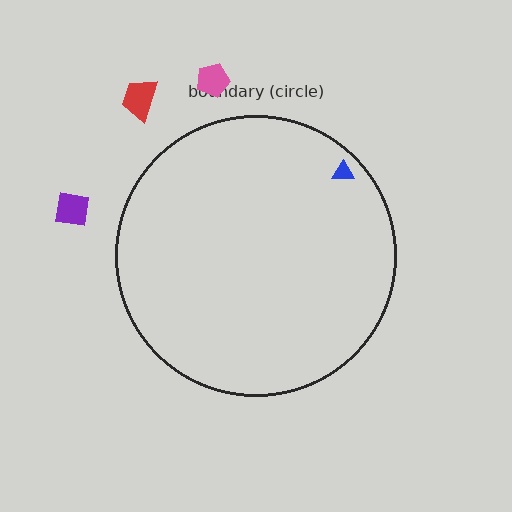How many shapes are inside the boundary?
1 inside, 3 outside.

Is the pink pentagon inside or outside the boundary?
Outside.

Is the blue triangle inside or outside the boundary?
Inside.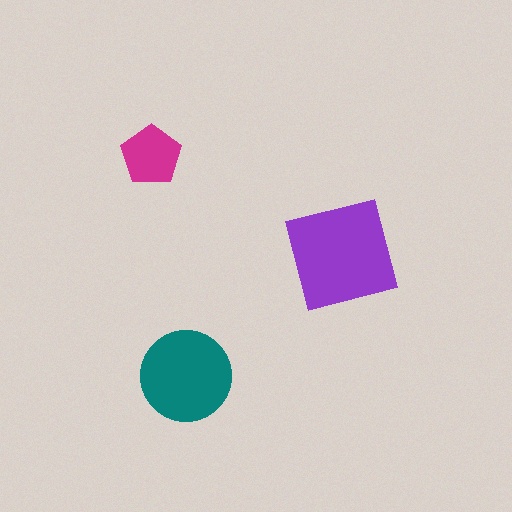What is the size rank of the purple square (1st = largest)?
1st.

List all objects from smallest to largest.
The magenta pentagon, the teal circle, the purple square.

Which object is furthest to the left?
The magenta pentagon is leftmost.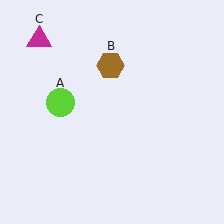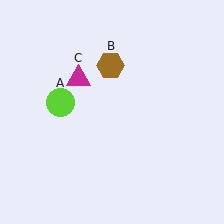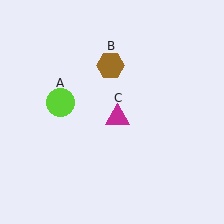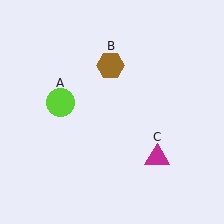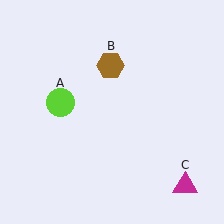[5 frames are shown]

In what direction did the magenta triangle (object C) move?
The magenta triangle (object C) moved down and to the right.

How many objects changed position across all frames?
1 object changed position: magenta triangle (object C).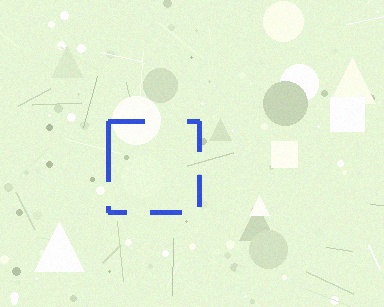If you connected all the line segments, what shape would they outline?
They would outline a square.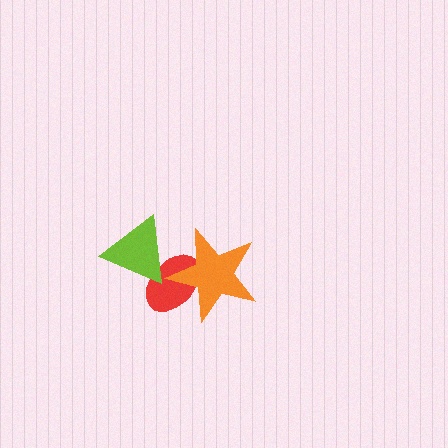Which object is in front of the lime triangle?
The orange star is in front of the lime triangle.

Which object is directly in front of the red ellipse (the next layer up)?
The lime triangle is directly in front of the red ellipse.